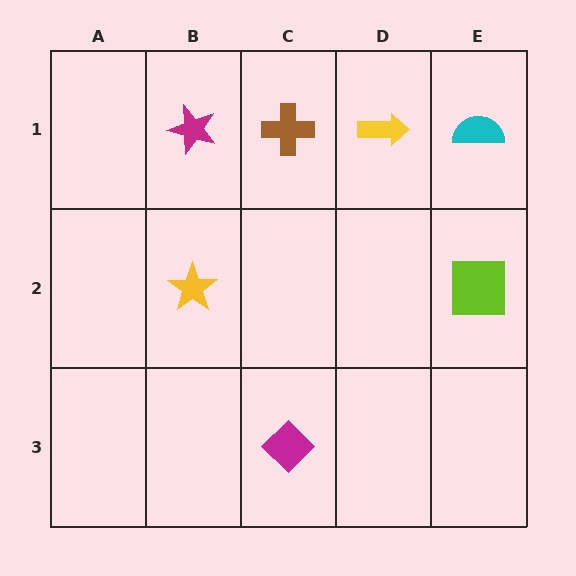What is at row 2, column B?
A yellow star.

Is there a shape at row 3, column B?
No, that cell is empty.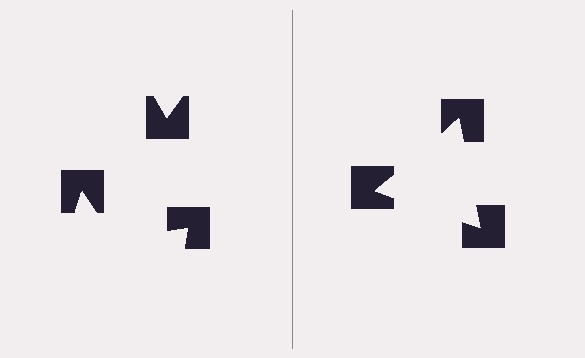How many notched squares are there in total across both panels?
6 — 3 on each side.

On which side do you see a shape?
An illusory triangle appears on the right side. On the left side the wedge cuts are rotated, so no coherent shape forms.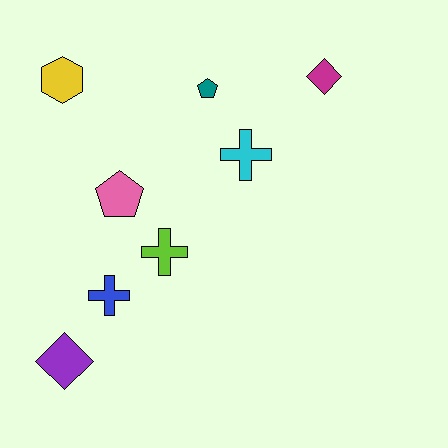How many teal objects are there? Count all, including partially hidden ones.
There is 1 teal object.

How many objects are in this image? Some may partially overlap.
There are 8 objects.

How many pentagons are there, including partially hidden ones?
There are 2 pentagons.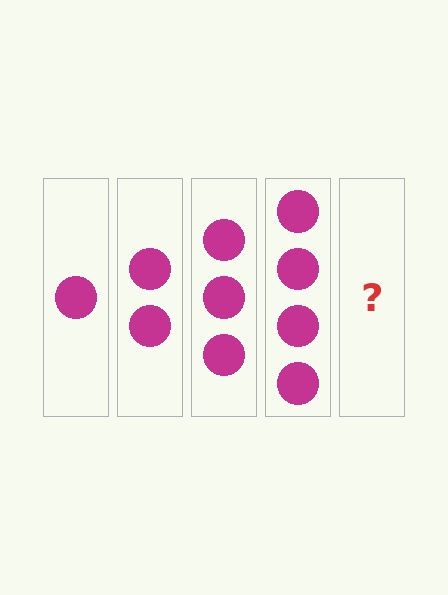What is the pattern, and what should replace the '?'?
The pattern is that each step adds one more circle. The '?' should be 5 circles.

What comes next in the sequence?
The next element should be 5 circles.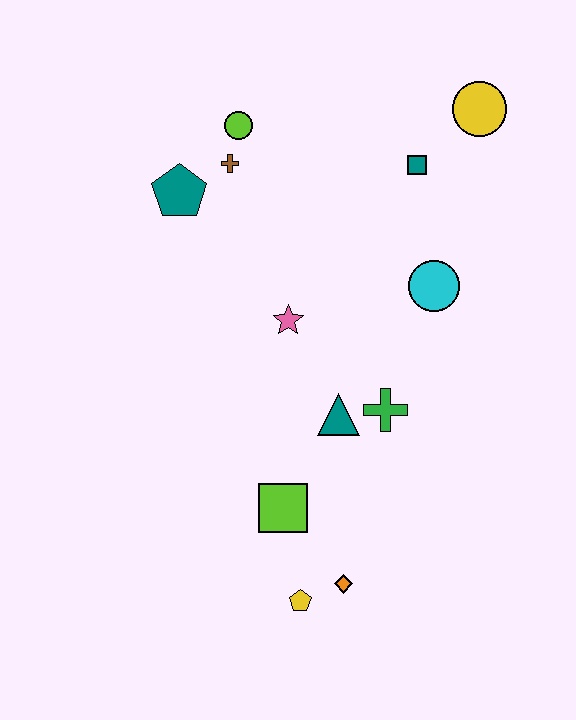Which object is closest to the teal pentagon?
The brown cross is closest to the teal pentagon.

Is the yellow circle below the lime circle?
No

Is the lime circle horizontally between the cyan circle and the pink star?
No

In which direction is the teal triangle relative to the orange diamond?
The teal triangle is above the orange diamond.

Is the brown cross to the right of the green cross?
No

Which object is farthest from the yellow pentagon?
The yellow circle is farthest from the yellow pentagon.